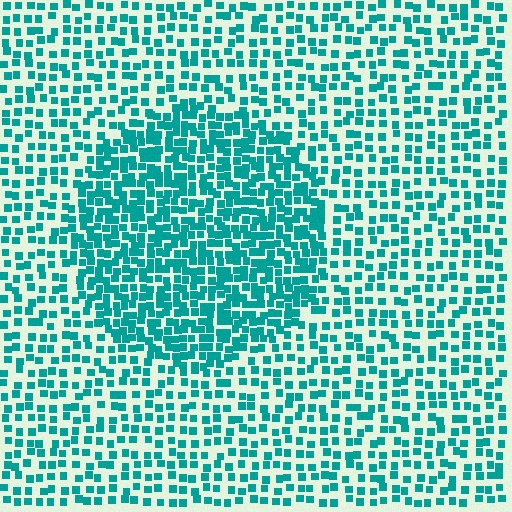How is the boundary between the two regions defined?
The boundary is defined by a change in element density (approximately 1.9x ratio). All elements are the same color, size, and shape.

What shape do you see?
I see a circle.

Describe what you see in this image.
The image contains small teal elements arranged at two different densities. A circle-shaped region is visible where the elements are more densely packed than the surrounding area.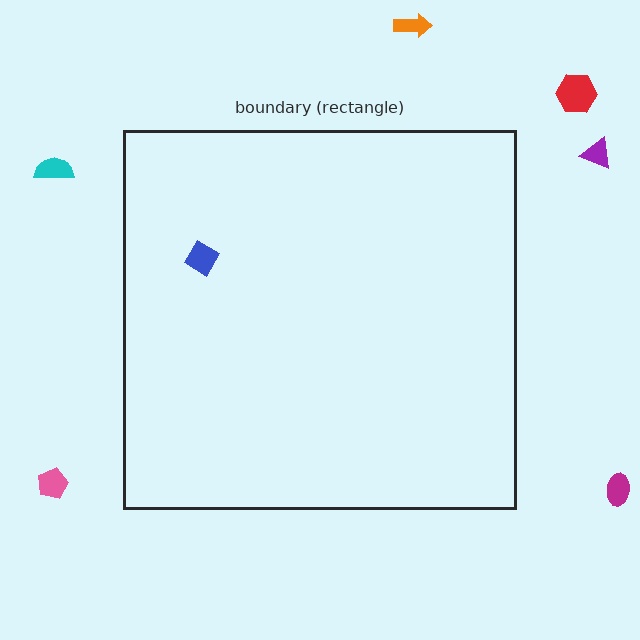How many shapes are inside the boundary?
1 inside, 6 outside.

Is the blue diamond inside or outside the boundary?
Inside.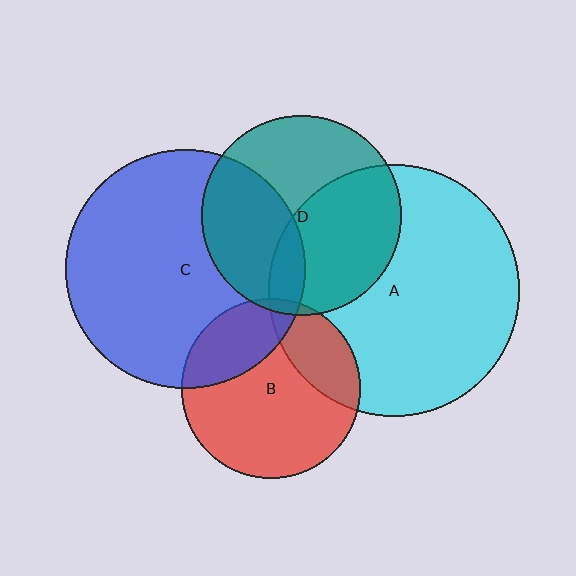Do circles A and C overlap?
Yes.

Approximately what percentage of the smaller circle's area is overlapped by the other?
Approximately 5%.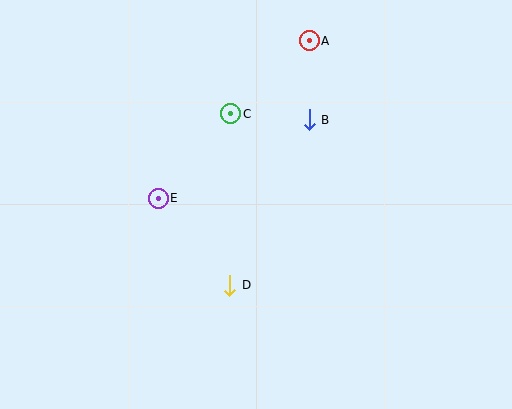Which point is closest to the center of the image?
Point D at (230, 285) is closest to the center.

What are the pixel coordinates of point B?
Point B is at (309, 120).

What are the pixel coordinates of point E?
Point E is at (158, 198).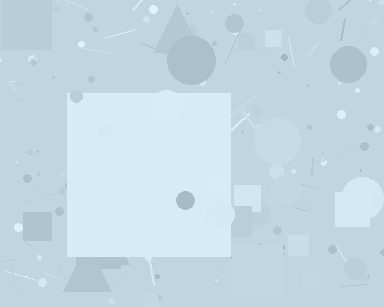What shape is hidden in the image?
A square is hidden in the image.